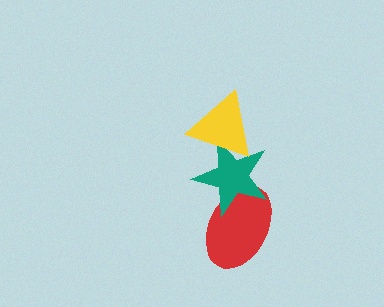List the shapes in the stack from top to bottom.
From top to bottom: the yellow triangle, the teal star, the red ellipse.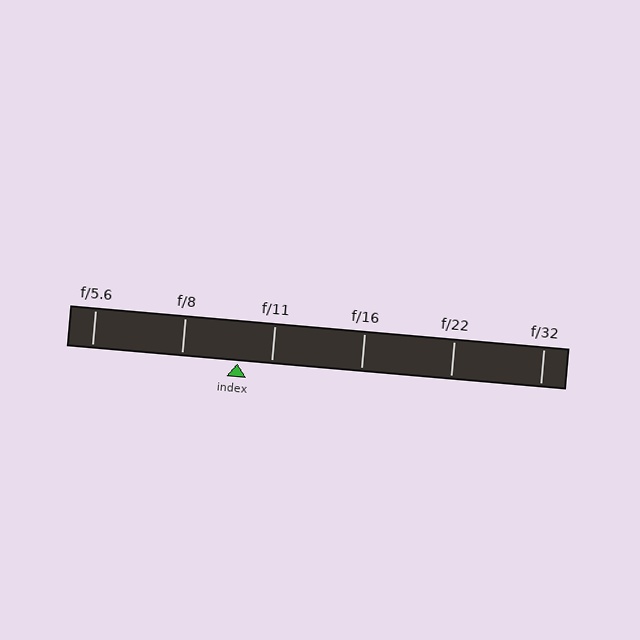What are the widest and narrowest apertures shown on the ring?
The widest aperture shown is f/5.6 and the narrowest is f/32.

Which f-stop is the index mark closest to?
The index mark is closest to f/11.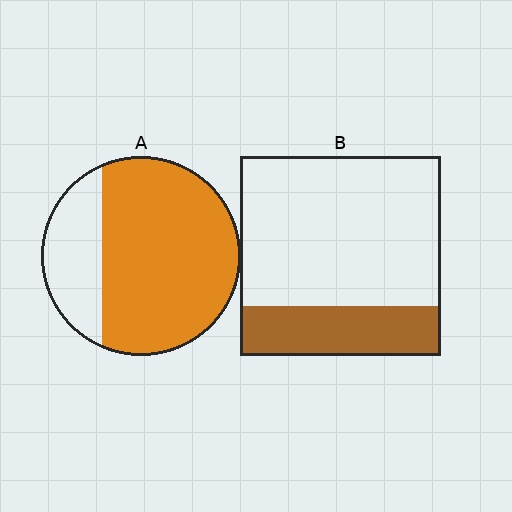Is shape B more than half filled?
No.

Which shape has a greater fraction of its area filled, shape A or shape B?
Shape A.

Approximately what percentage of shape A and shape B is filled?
A is approximately 75% and B is approximately 25%.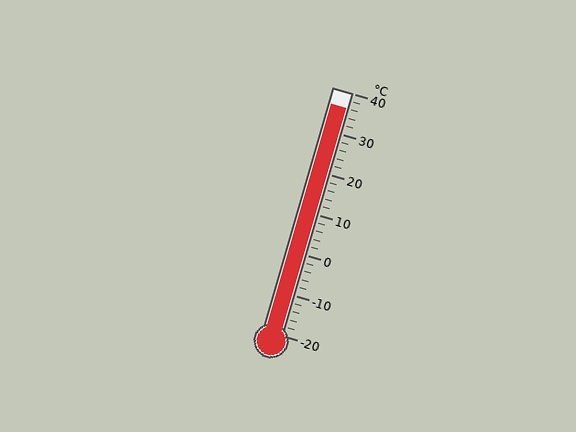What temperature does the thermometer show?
The thermometer shows approximately 36°C.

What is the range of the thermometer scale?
The thermometer scale ranges from -20°C to 40°C.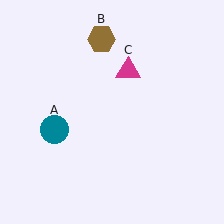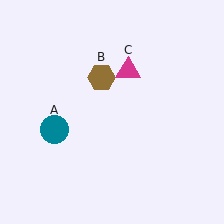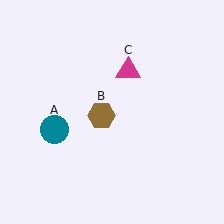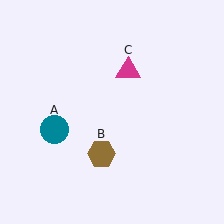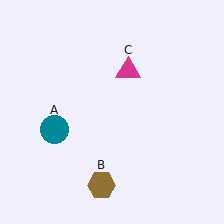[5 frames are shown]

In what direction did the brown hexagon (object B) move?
The brown hexagon (object B) moved down.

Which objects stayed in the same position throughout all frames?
Teal circle (object A) and magenta triangle (object C) remained stationary.